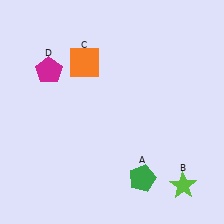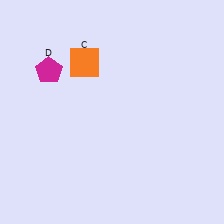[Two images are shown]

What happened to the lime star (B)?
The lime star (B) was removed in Image 2. It was in the bottom-right area of Image 1.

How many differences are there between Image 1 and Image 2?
There are 2 differences between the two images.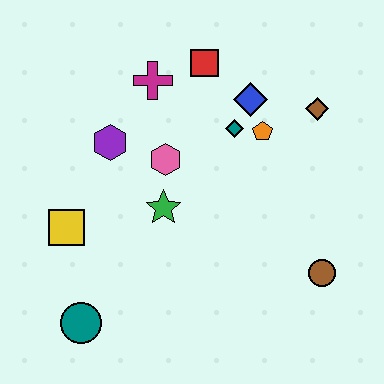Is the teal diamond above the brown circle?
Yes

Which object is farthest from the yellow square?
The brown diamond is farthest from the yellow square.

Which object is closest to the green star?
The pink hexagon is closest to the green star.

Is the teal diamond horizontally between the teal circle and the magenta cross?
No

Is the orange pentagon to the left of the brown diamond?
Yes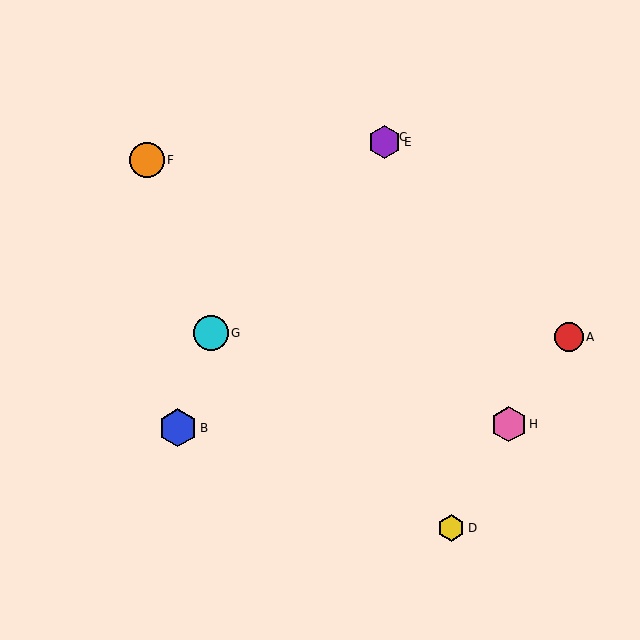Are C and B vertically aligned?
No, C is at x≈385 and B is at x≈178.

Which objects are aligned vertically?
Objects C, E are aligned vertically.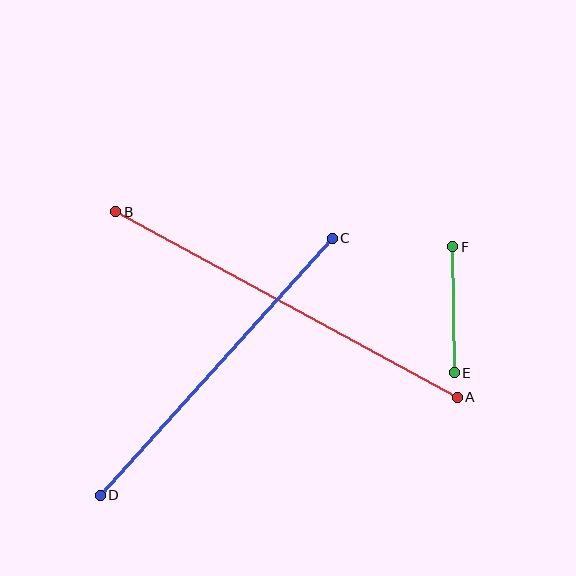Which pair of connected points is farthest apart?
Points A and B are farthest apart.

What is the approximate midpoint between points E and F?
The midpoint is at approximately (453, 310) pixels.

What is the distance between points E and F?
The distance is approximately 126 pixels.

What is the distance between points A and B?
The distance is approximately 389 pixels.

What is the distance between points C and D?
The distance is approximately 346 pixels.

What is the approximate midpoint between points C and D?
The midpoint is at approximately (216, 367) pixels.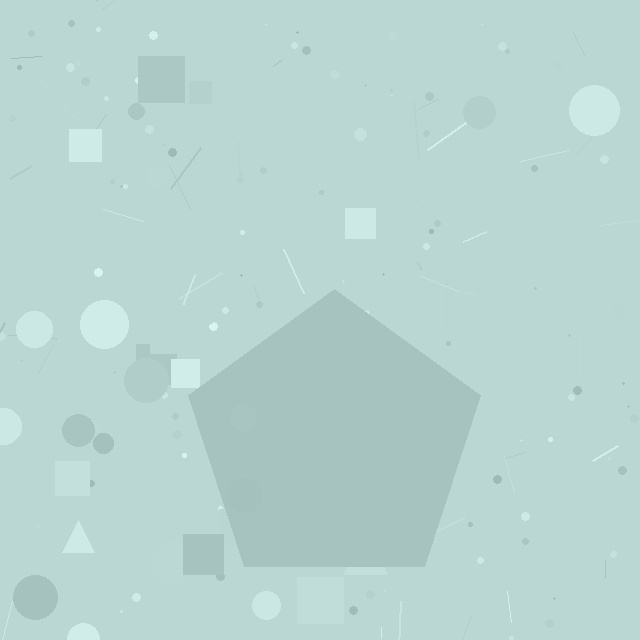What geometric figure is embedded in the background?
A pentagon is embedded in the background.